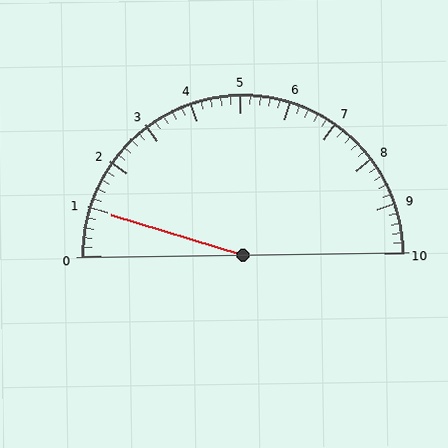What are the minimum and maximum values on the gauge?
The gauge ranges from 0 to 10.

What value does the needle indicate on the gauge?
The needle indicates approximately 1.0.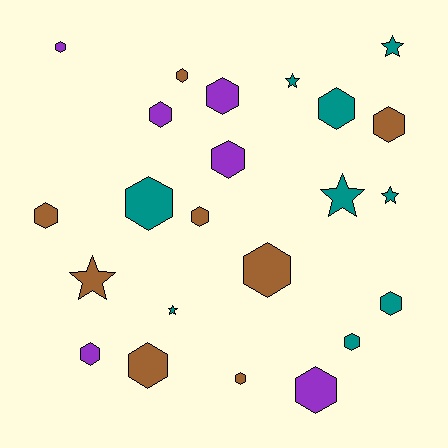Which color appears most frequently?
Teal, with 9 objects.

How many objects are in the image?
There are 23 objects.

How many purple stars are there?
There are no purple stars.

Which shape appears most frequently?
Hexagon, with 17 objects.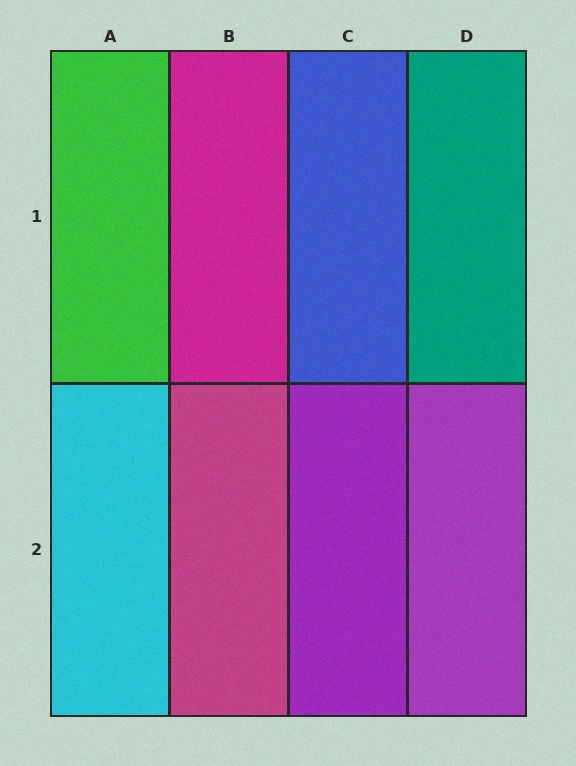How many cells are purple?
2 cells are purple.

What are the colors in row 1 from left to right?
Green, magenta, blue, teal.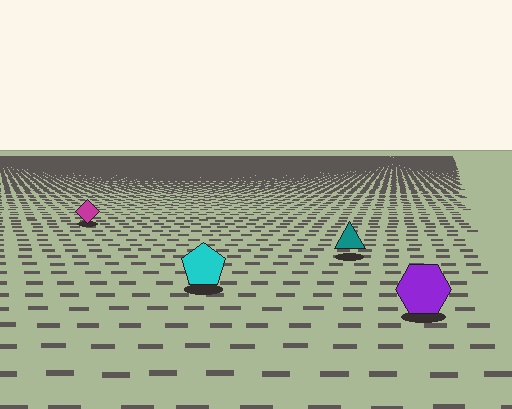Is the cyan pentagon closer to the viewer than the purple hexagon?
No. The purple hexagon is closer — you can tell from the texture gradient: the ground texture is coarser near it.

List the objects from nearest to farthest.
From nearest to farthest: the purple hexagon, the cyan pentagon, the teal triangle, the magenta diamond.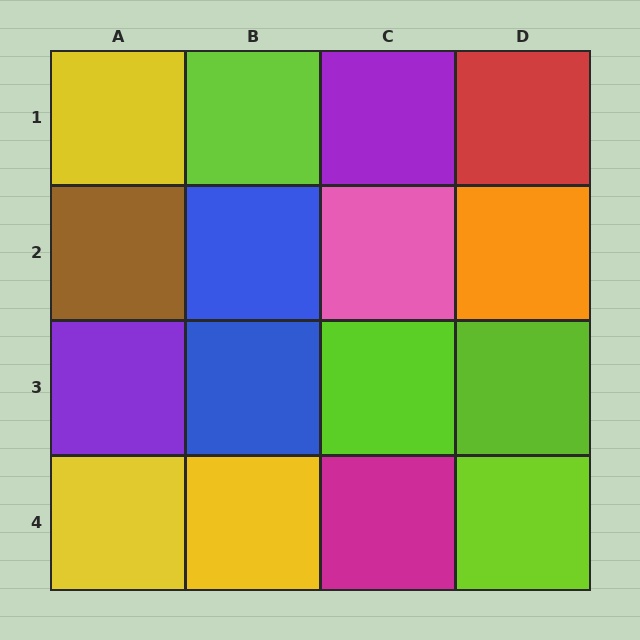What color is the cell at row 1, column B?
Lime.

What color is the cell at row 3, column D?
Lime.